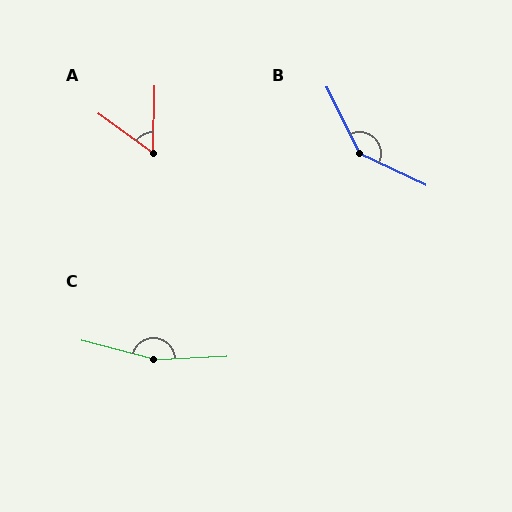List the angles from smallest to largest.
A (55°), B (141°), C (162°).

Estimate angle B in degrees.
Approximately 141 degrees.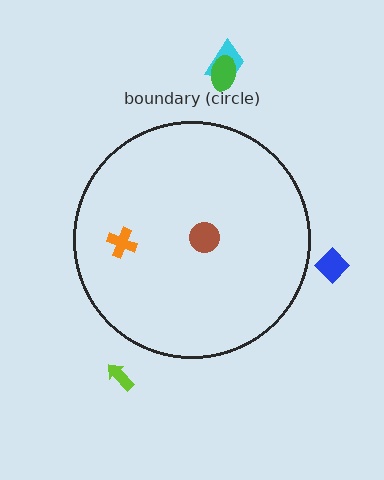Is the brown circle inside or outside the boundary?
Inside.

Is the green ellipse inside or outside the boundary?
Outside.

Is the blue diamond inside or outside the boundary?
Outside.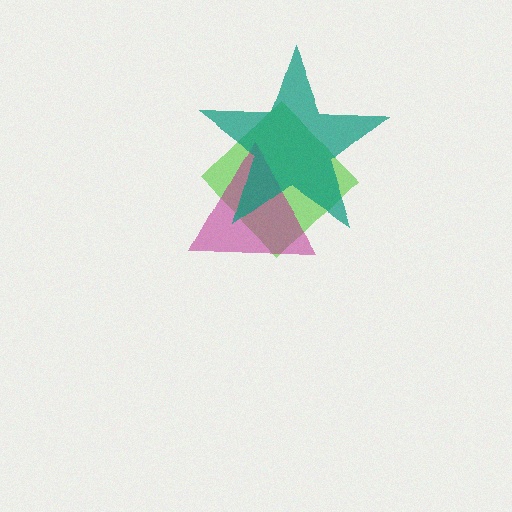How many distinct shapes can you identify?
There are 3 distinct shapes: a lime diamond, a magenta triangle, a teal star.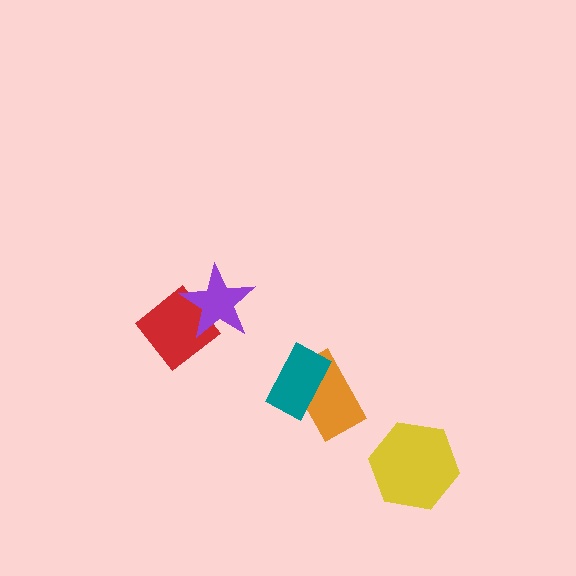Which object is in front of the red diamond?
The purple star is in front of the red diamond.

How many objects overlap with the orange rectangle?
1 object overlaps with the orange rectangle.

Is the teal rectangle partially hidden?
No, no other shape covers it.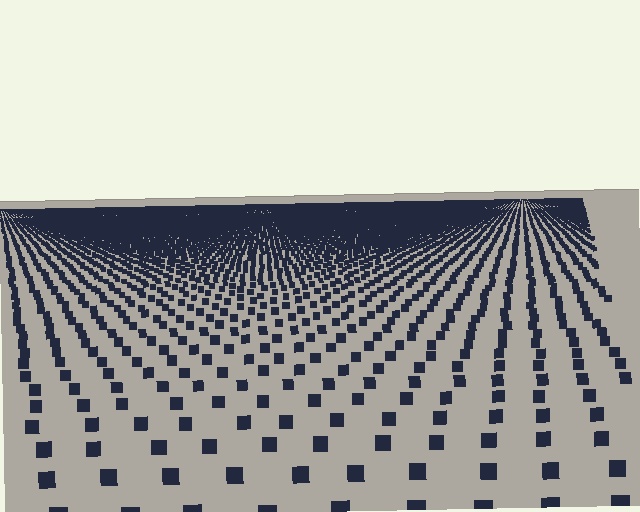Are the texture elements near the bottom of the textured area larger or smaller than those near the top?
Larger. Near the bottom, elements are closer to the viewer and appear at a bigger on-screen size.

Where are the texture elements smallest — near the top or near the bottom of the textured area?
Near the top.